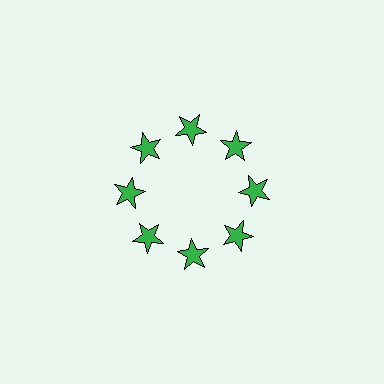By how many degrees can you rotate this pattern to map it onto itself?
The pattern maps onto itself every 45 degrees of rotation.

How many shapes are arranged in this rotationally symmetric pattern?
There are 8 shapes, arranged in 8 groups of 1.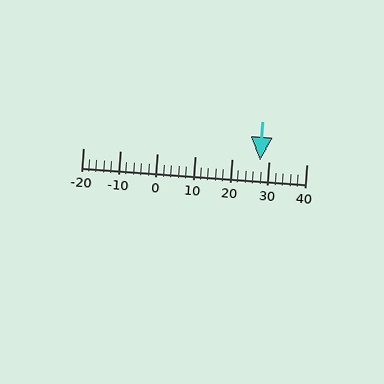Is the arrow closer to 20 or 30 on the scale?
The arrow is closer to 30.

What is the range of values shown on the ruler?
The ruler shows values from -20 to 40.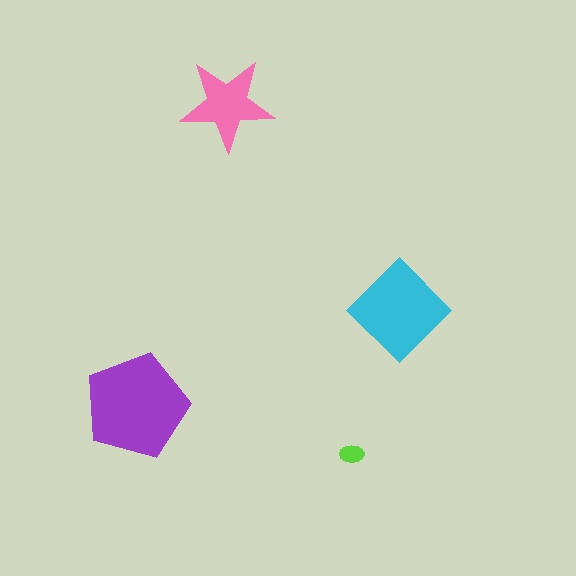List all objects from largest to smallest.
The purple pentagon, the cyan diamond, the pink star, the lime ellipse.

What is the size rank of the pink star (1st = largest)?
3rd.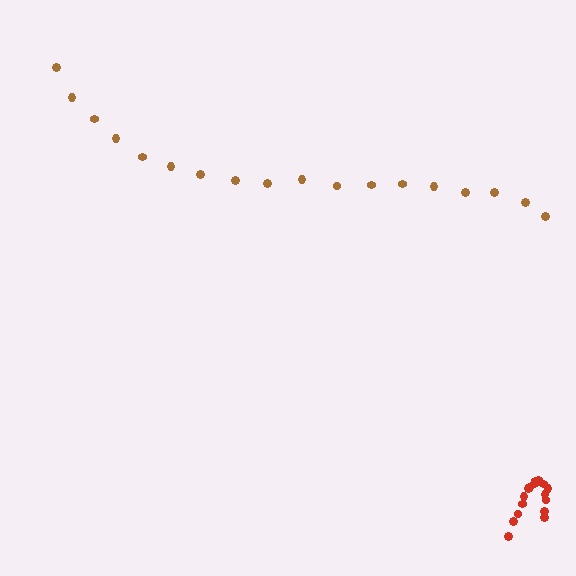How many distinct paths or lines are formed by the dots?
There are 2 distinct paths.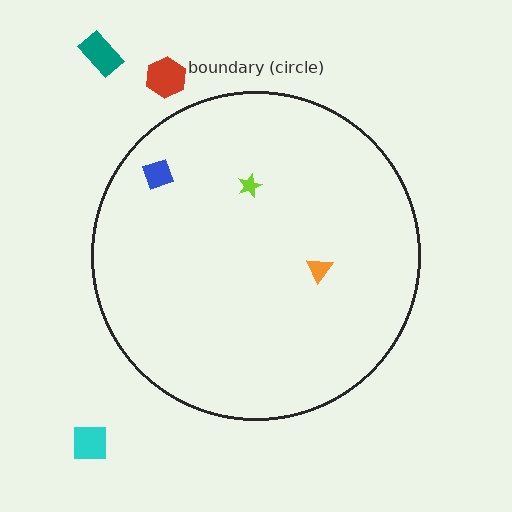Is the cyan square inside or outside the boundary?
Outside.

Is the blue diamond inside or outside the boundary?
Inside.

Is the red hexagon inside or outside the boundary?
Outside.